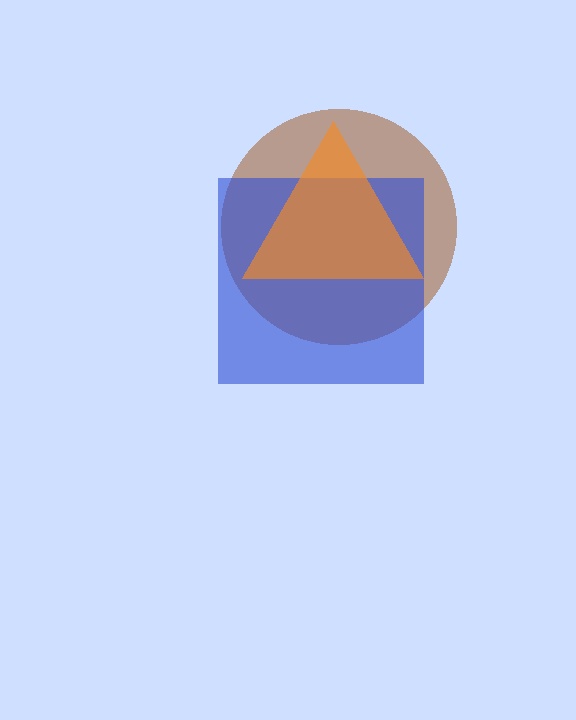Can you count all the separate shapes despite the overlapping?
Yes, there are 3 separate shapes.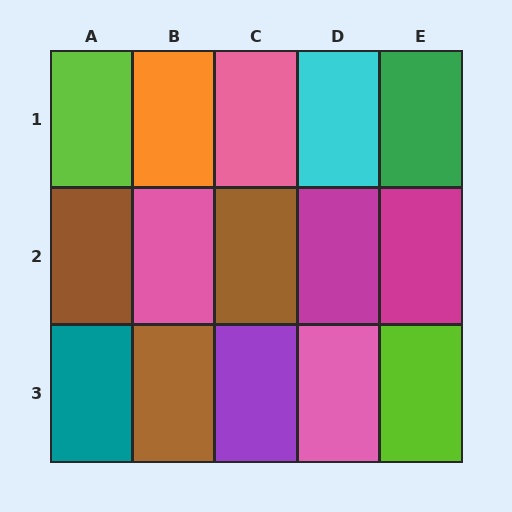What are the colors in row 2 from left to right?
Brown, pink, brown, magenta, magenta.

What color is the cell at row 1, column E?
Green.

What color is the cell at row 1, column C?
Pink.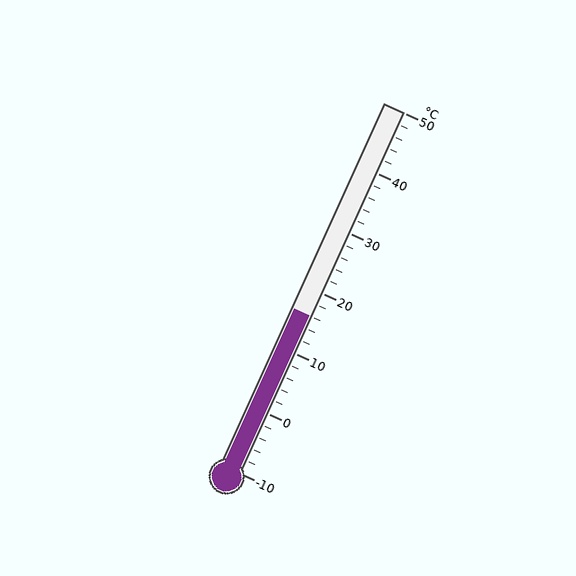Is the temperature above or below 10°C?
The temperature is above 10°C.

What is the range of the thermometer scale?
The thermometer scale ranges from -10°C to 50°C.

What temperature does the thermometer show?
The thermometer shows approximately 16°C.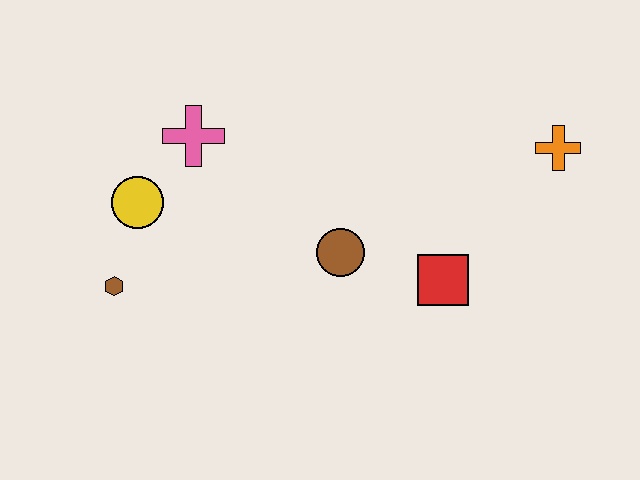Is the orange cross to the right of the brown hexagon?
Yes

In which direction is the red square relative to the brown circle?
The red square is to the right of the brown circle.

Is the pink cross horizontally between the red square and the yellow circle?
Yes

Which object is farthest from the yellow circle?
The orange cross is farthest from the yellow circle.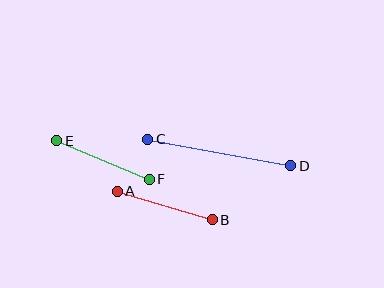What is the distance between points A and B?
The distance is approximately 99 pixels.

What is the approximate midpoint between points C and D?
The midpoint is at approximately (219, 152) pixels.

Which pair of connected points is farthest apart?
Points C and D are farthest apart.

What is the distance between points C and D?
The distance is approximately 146 pixels.